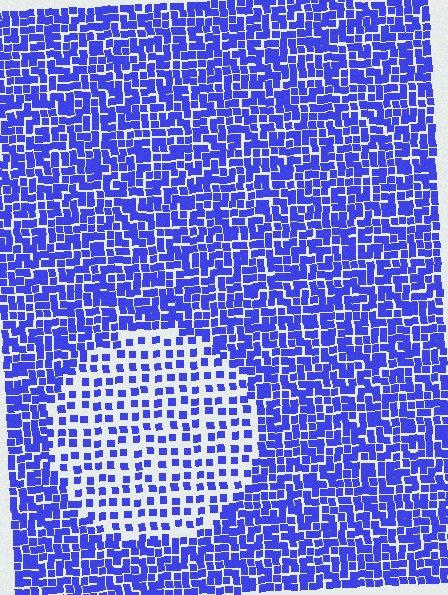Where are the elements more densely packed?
The elements are more densely packed outside the circle boundary.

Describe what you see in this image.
The image contains small blue elements arranged at two different densities. A circle-shaped region is visible where the elements are less densely packed than the surrounding area.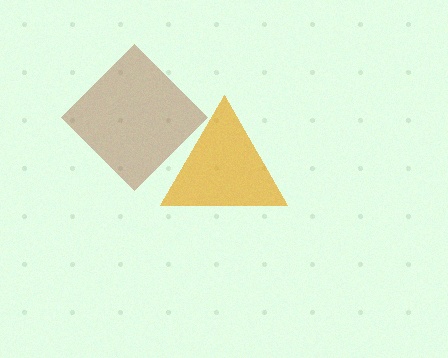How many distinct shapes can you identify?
There are 2 distinct shapes: an orange triangle, a brown diamond.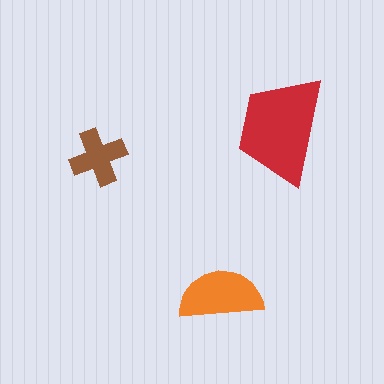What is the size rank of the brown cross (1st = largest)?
3rd.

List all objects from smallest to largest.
The brown cross, the orange semicircle, the red trapezoid.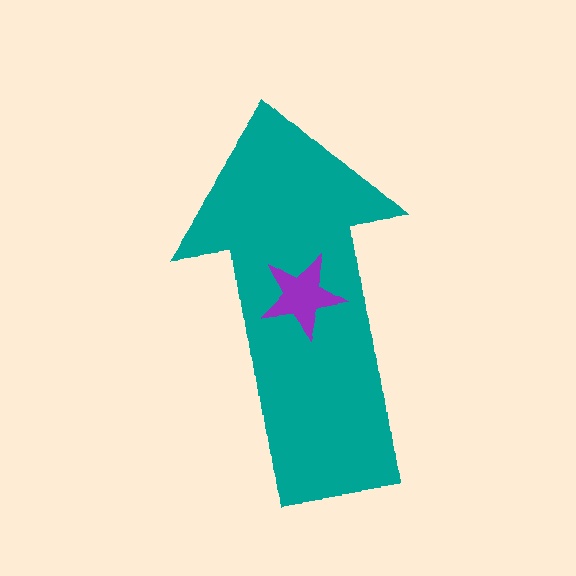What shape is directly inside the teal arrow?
The purple star.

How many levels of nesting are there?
2.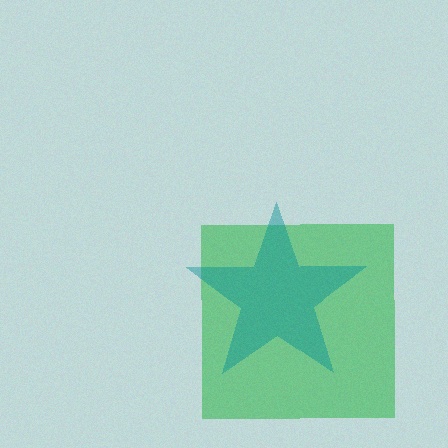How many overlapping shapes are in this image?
There are 2 overlapping shapes in the image.